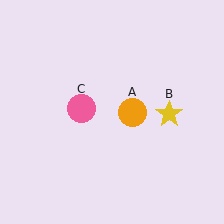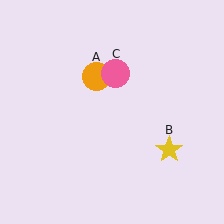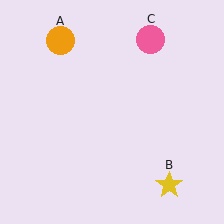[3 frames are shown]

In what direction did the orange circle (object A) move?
The orange circle (object A) moved up and to the left.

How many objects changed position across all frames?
3 objects changed position: orange circle (object A), yellow star (object B), pink circle (object C).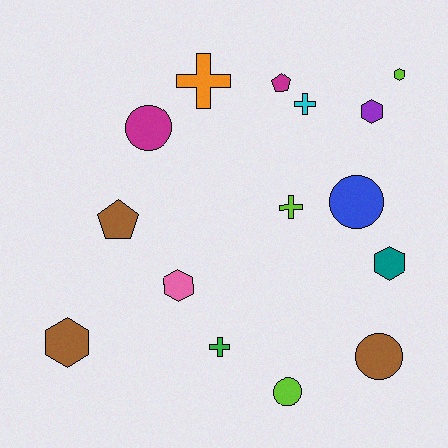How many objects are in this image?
There are 15 objects.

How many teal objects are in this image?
There is 1 teal object.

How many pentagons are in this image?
There are 2 pentagons.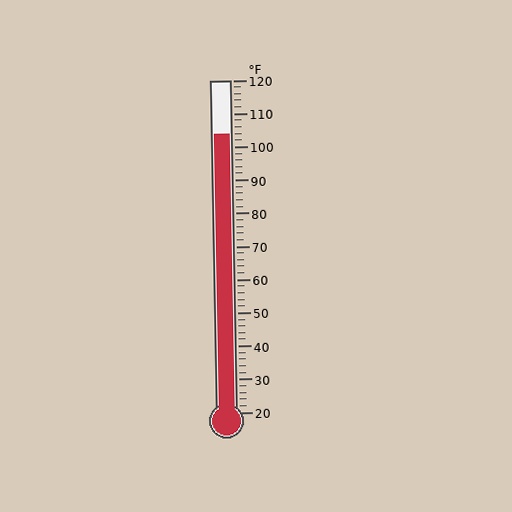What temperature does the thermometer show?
The thermometer shows approximately 104°F.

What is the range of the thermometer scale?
The thermometer scale ranges from 20°F to 120°F.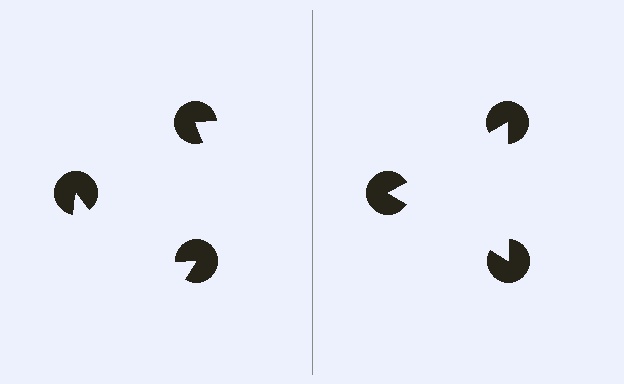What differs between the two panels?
The pac-man discs are positioned identically on both sides; only the wedge orientations differ. On the right they align to a triangle; on the left they are misaligned.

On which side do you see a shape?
An illusory triangle appears on the right side. On the left side the wedge cuts are rotated, so no coherent shape forms.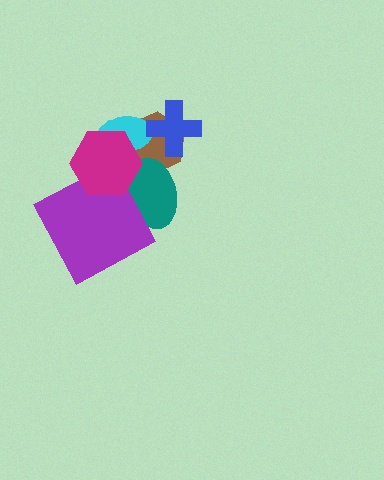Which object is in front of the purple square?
The magenta hexagon is in front of the purple square.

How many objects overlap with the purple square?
2 objects overlap with the purple square.